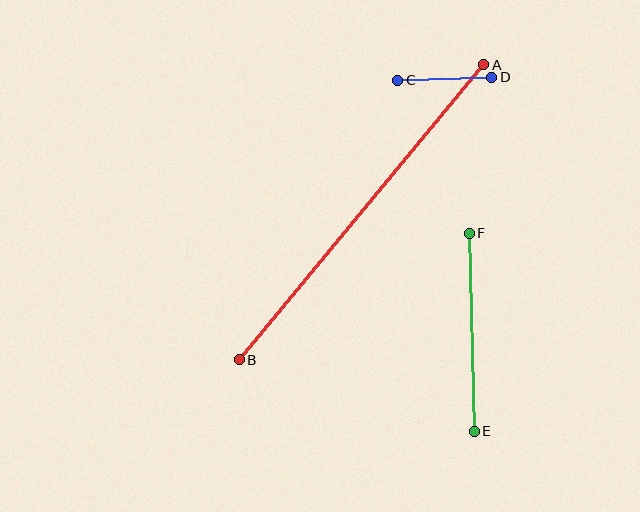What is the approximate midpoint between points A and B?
The midpoint is at approximately (362, 212) pixels.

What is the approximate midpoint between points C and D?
The midpoint is at approximately (445, 79) pixels.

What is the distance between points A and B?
The distance is approximately 383 pixels.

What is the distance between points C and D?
The distance is approximately 94 pixels.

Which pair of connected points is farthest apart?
Points A and B are farthest apart.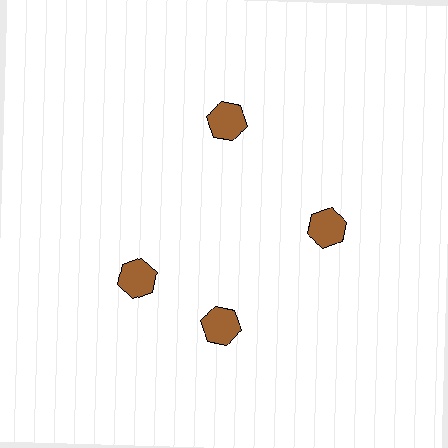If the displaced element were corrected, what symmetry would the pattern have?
It would have 4-fold rotational symmetry — the pattern would map onto itself every 90 degrees.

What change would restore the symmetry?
The symmetry would be restored by rotating it back into even spacing with its neighbors so that all 4 hexagons sit at equal angles and equal distance from the center.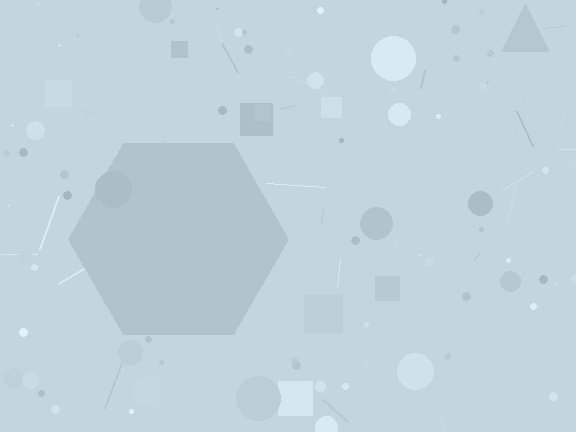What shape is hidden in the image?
A hexagon is hidden in the image.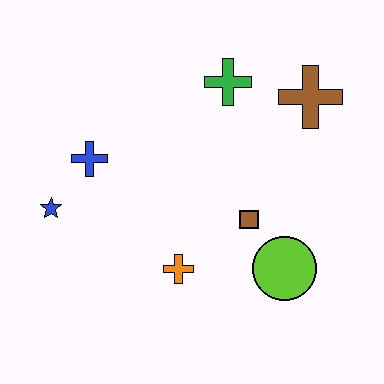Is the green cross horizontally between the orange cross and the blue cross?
No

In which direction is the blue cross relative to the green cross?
The blue cross is to the left of the green cross.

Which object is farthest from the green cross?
The blue star is farthest from the green cross.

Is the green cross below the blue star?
No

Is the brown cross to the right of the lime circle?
Yes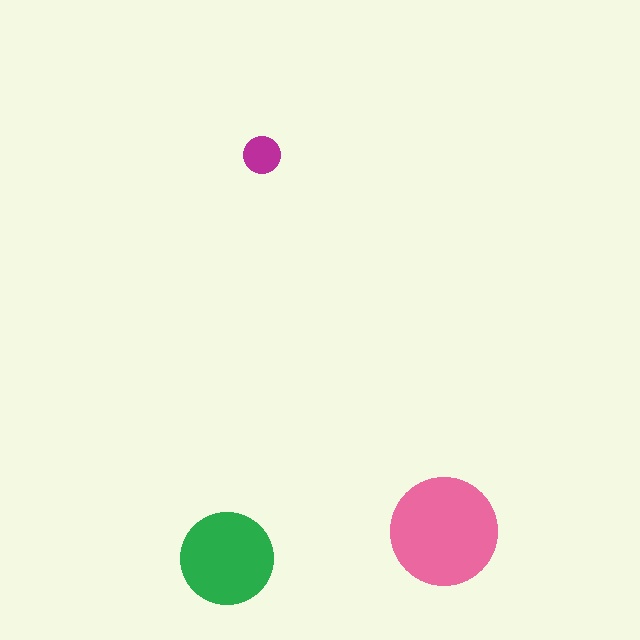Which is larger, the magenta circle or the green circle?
The green one.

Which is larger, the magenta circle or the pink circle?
The pink one.